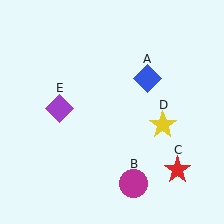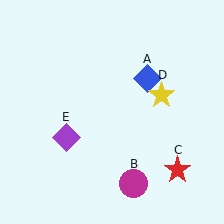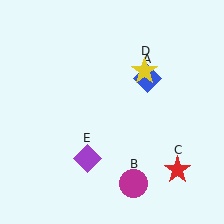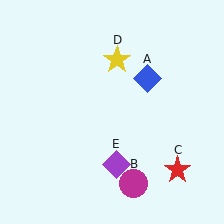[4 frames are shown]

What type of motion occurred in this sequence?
The yellow star (object D), purple diamond (object E) rotated counterclockwise around the center of the scene.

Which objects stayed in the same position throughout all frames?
Blue diamond (object A) and magenta circle (object B) and red star (object C) remained stationary.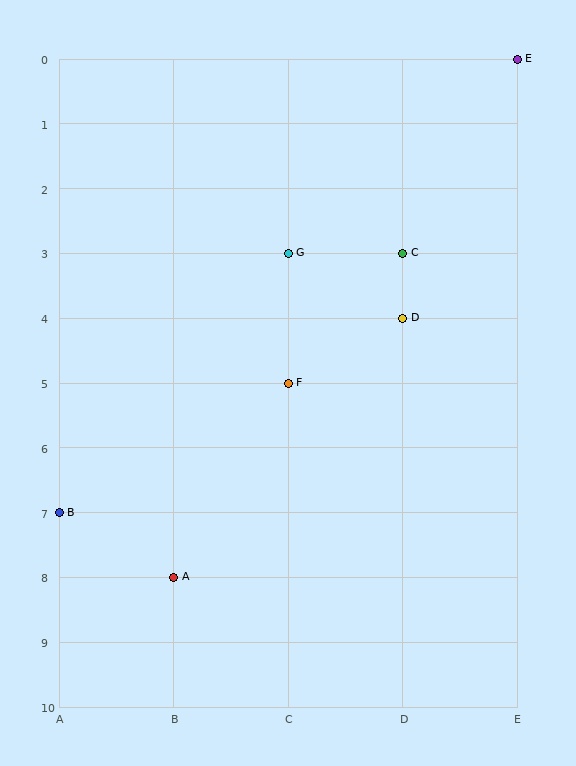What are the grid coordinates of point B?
Point B is at grid coordinates (A, 7).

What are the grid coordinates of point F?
Point F is at grid coordinates (C, 5).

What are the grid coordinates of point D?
Point D is at grid coordinates (D, 4).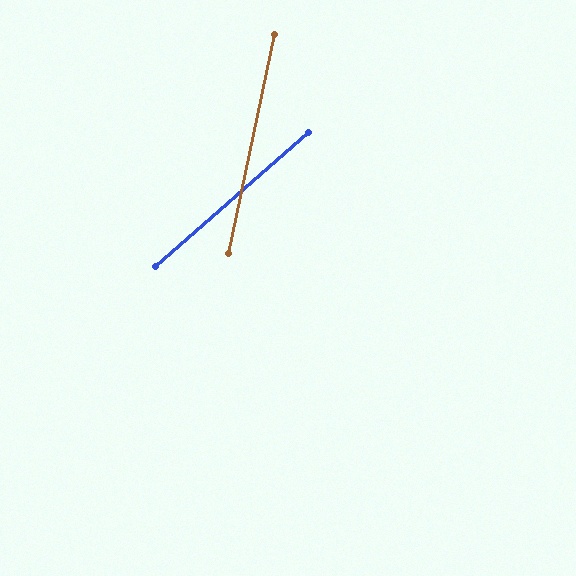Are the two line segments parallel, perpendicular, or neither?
Neither parallel nor perpendicular — they differ by about 37°.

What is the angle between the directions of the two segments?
Approximately 37 degrees.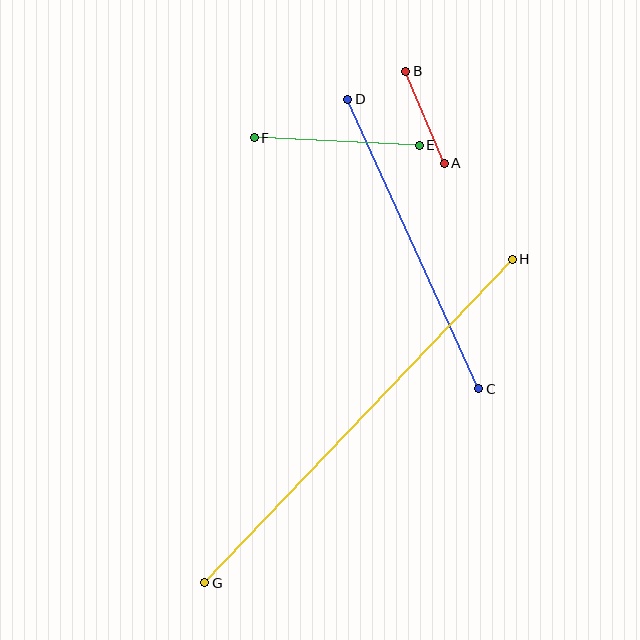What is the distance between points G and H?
The distance is approximately 447 pixels.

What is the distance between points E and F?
The distance is approximately 165 pixels.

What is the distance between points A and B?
The distance is approximately 100 pixels.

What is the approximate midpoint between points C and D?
The midpoint is at approximately (413, 244) pixels.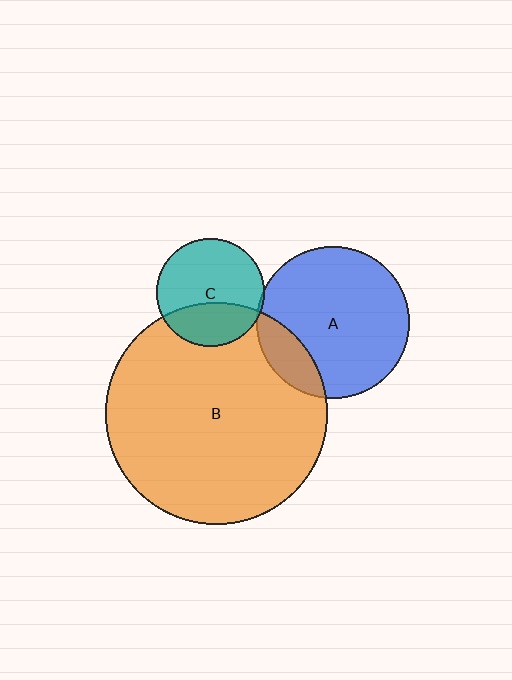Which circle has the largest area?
Circle B (orange).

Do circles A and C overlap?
Yes.